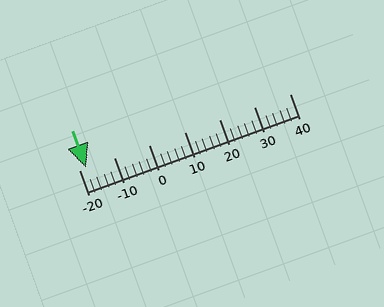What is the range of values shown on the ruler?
The ruler shows values from -20 to 40.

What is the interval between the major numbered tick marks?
The major tick marks are spaced 10 units apart.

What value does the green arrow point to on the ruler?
The green arrow points to approximately -18.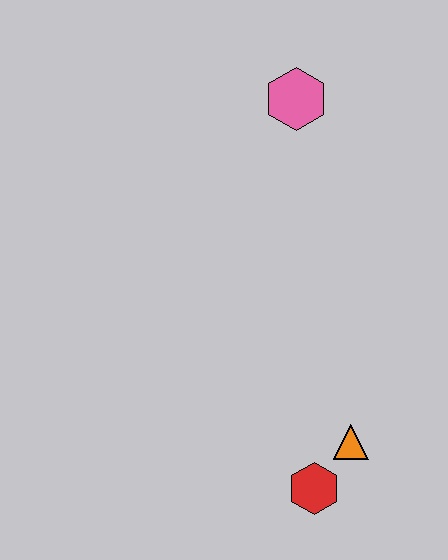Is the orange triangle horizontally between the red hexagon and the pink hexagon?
No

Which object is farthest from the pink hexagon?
The red hexagon is farthest from the pink hexagon.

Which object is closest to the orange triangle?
The red hexagon is closest to the orange triangle.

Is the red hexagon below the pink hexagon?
Yes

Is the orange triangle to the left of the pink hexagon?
No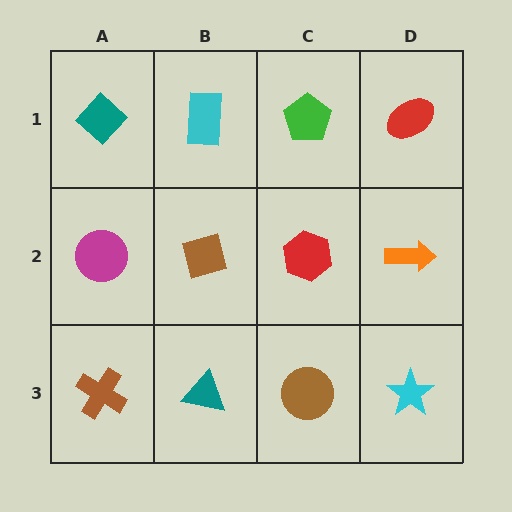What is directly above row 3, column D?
An orange arrow.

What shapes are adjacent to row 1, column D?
An orange arrow (row 2, column D), a green pentagon (row 1, column C).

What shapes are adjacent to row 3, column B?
A brown diamond (row 2, column B), a brown cross (row 3, column A), a brown circle (row 3, column C).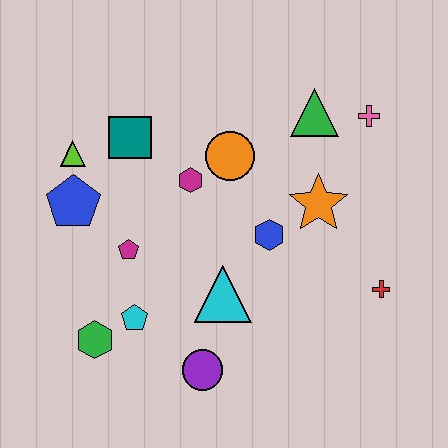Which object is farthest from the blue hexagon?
The lime triangle is farthest from the blue hexagon.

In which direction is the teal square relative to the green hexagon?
The teal square is above the green hexagon.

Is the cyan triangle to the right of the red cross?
No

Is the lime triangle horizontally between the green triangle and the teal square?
No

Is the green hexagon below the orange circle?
Yes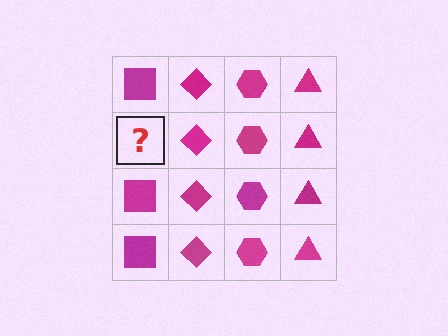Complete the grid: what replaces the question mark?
The question mark should be replaced with a magenta square.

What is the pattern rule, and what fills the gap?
The rule is that each column has a consistent shape. The gap should be filled with a magenta square.